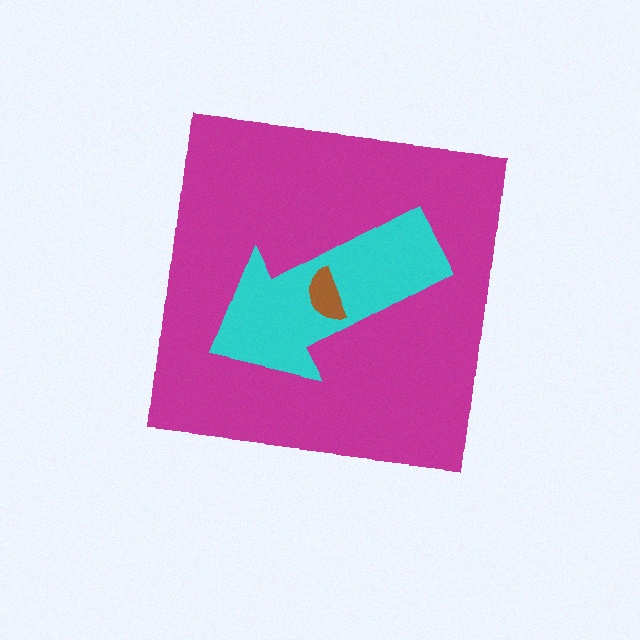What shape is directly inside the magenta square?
The cyan arrow.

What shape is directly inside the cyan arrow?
The brown semicircle.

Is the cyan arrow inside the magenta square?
Yes.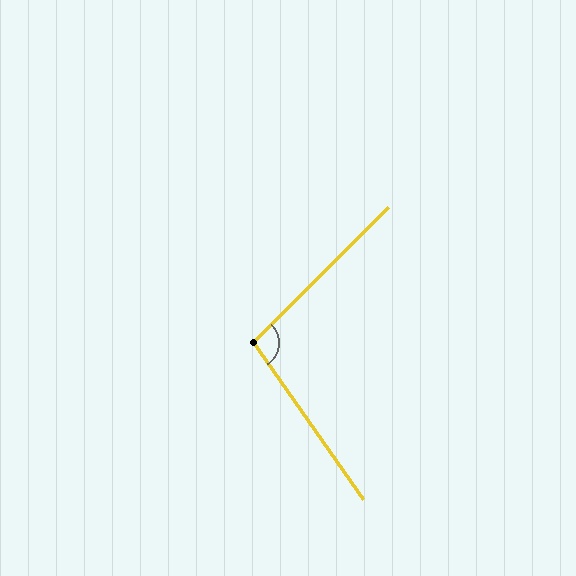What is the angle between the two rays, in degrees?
Approximately 100 degrees.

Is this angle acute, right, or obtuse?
It is obtuse.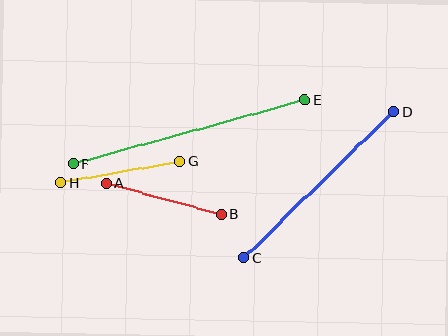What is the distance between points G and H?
The distance is approximately 121 pixels.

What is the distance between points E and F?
The distance is approximately 241 pixels.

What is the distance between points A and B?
The distance is approximately 120 pixels.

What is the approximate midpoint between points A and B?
The midpoint is at approximately (164, 199) pixels.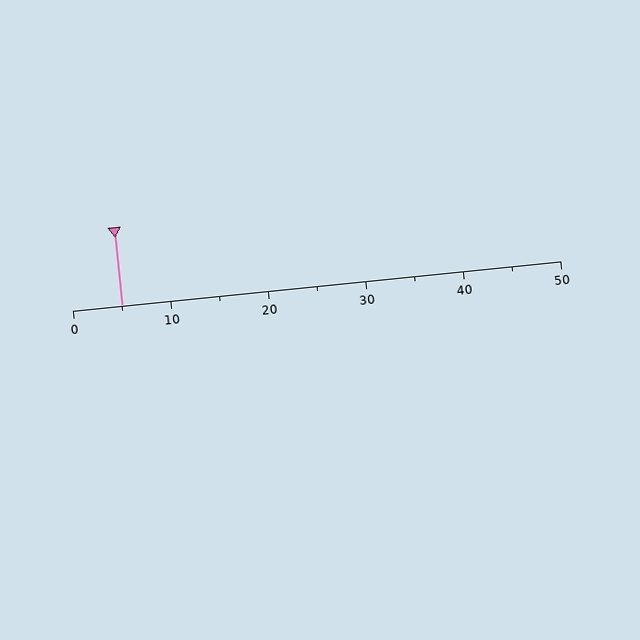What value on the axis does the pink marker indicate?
The marker indicates approximately 5.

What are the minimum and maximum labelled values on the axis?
The axis runs from 0 to 50.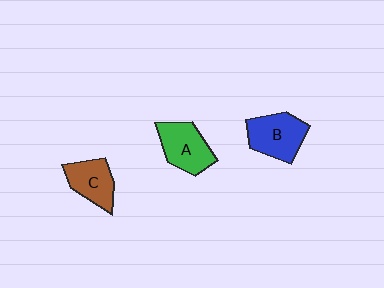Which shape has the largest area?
Shape B (blue).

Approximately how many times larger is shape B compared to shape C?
Approximately 1.2 times.